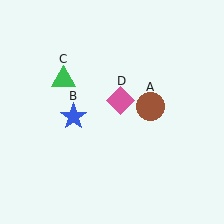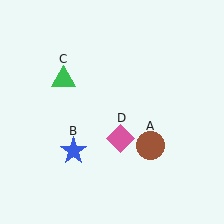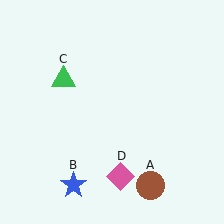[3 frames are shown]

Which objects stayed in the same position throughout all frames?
Green triangle (object C) remained stationary.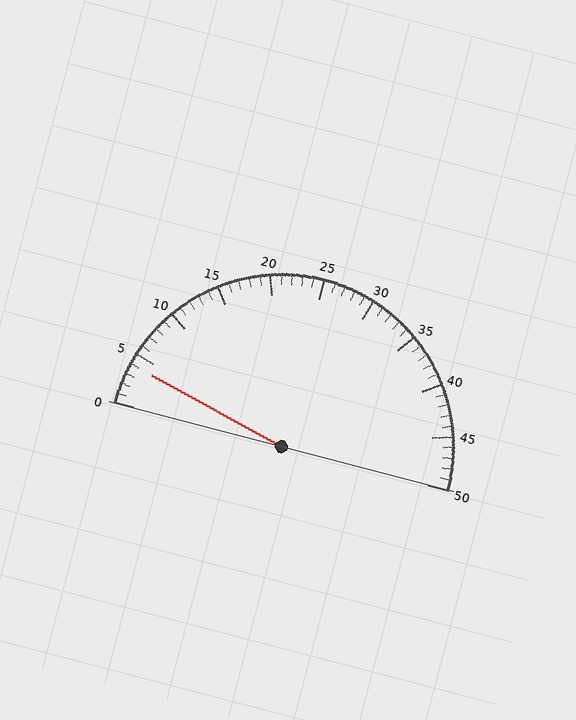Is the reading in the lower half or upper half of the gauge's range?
The reading is in the lower half of the range (0 to 50).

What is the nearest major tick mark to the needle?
The nearest major tick mark is 5.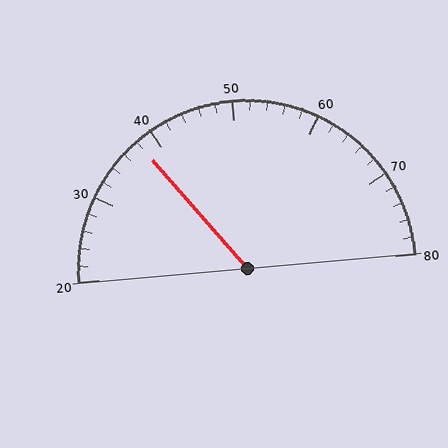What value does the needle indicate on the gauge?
The needle indicates approximately 38.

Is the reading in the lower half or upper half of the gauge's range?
The reading is in the lower half of the range (20 to 80).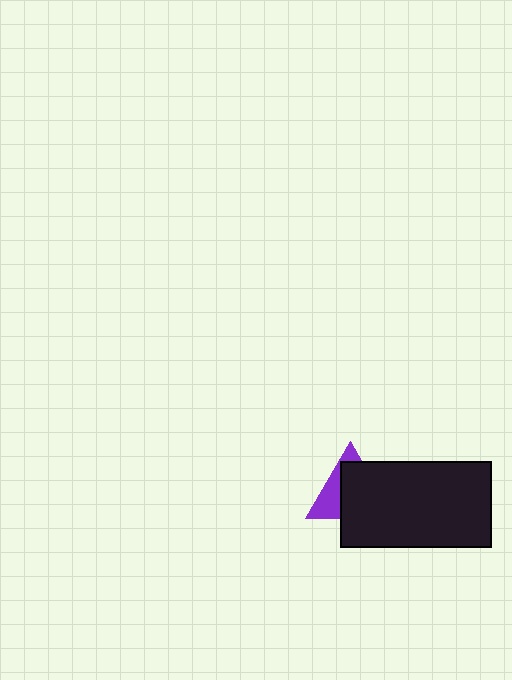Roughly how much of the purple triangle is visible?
A small part of it is visible (roughly 36%).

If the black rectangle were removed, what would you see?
You would see the complete purple triangle.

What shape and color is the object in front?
The object in front is a black rectangle.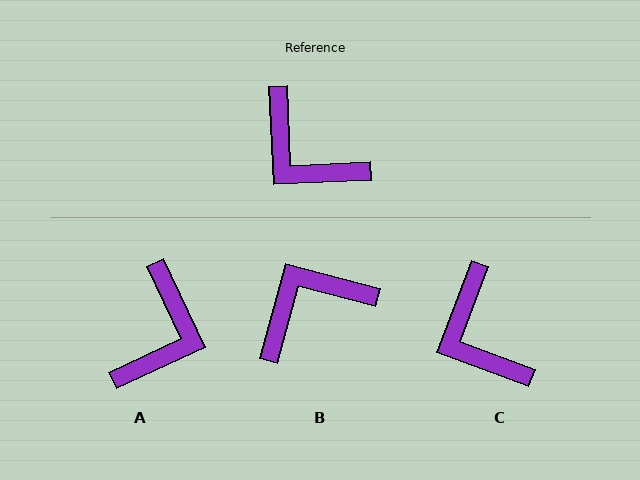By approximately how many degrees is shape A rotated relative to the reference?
Approximately 112 degrees counter-clockwise.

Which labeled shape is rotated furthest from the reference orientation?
A, about 112 degrees away.